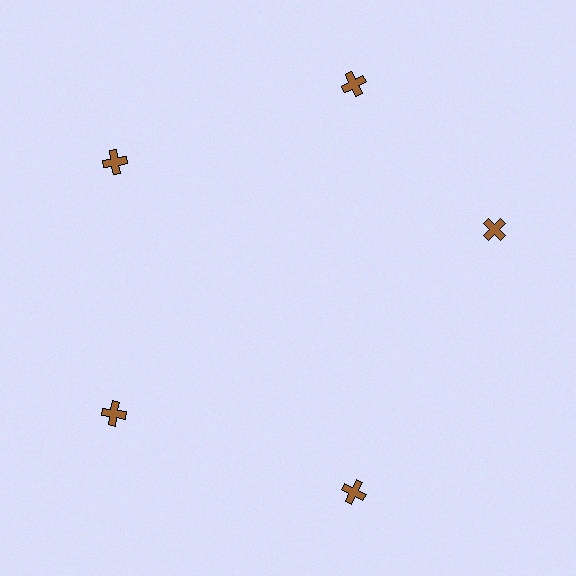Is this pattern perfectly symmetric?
No. The 5 brown crosses are arranged in a ring, but one element near the 3 o'clock position is rotated out of alignment along the ring, breaking the 5-fold rotational symmetry.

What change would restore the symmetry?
The symmetry would be restored by rotating it back into even spacing with its neighbors so that all 5 crosses sit at equal angles and equal distance from the center.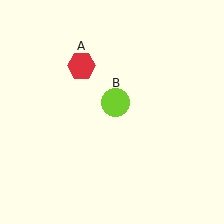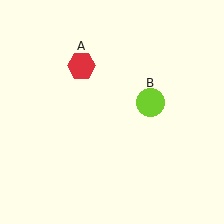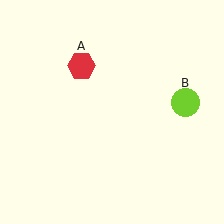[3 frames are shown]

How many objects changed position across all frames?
1 object changed position: lime circle (object B).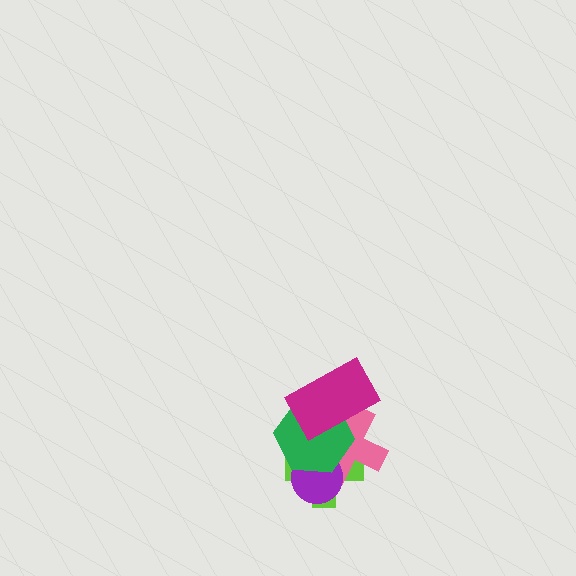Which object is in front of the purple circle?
The green hexagon is in front of the purple circle.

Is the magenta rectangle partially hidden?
No, no other shape covers it.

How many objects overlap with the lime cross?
4 objects overlap with the lime cross.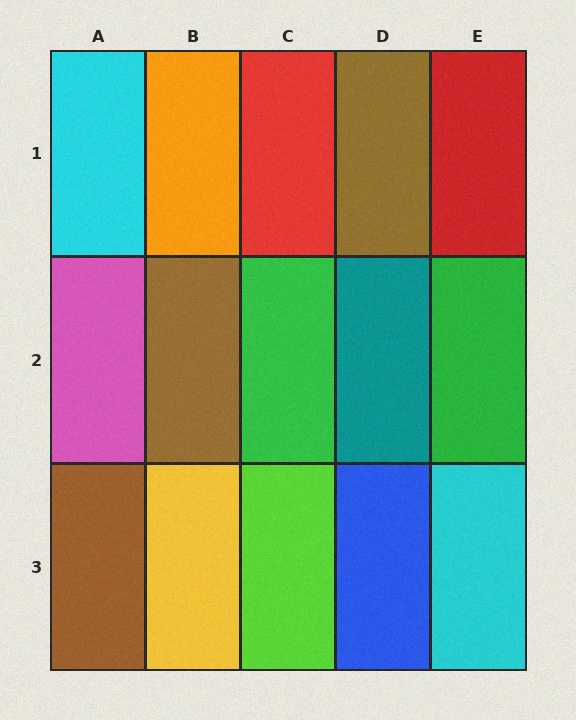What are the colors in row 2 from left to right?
Pink, brown, green, teal, green.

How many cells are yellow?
1 cell is yellow.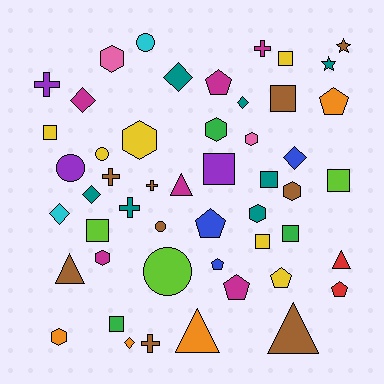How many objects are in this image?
There are 50 objects.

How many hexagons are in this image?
There are 8 hexagons.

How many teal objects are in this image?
There are 7 teal objects.